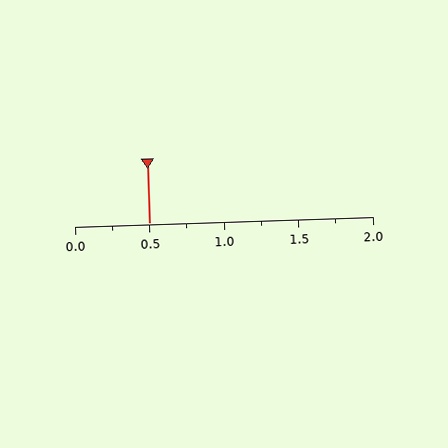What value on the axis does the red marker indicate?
The marker indicates approximately 0.5.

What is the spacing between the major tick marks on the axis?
The major ticks are spaced 0.5 apart.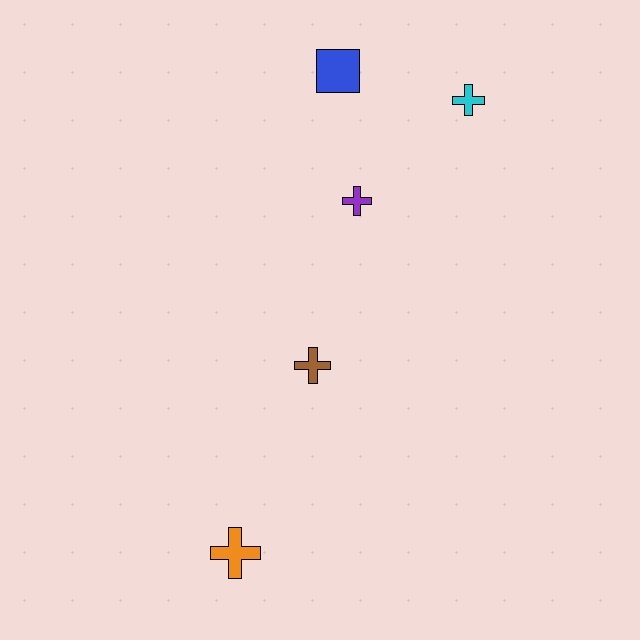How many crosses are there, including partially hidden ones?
There are 4 crosses.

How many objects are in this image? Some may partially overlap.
There are 5 objects.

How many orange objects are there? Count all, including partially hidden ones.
There is 1 orange object.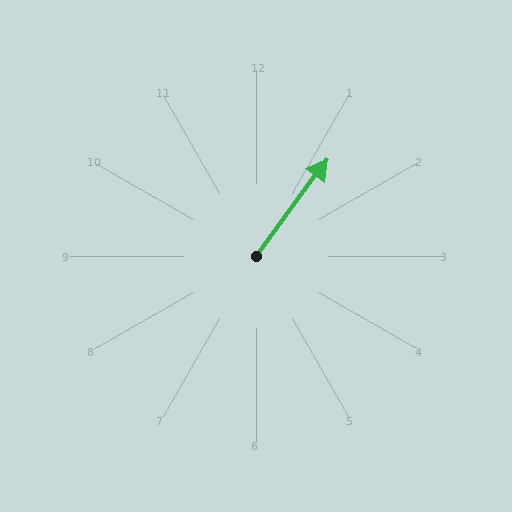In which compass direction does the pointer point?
Northeast.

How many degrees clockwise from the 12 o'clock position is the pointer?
Approximately 36 degrees.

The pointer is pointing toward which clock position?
Roughly 1 o'clock.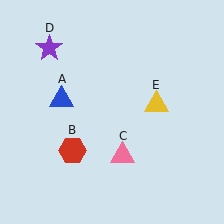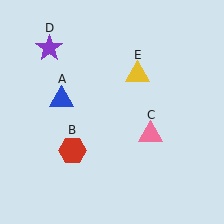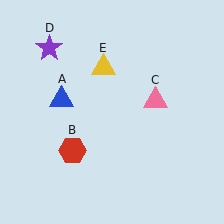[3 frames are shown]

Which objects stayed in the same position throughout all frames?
Blue triangle (object A) and red hexagon (object B) and purple star (object D) remained stationary.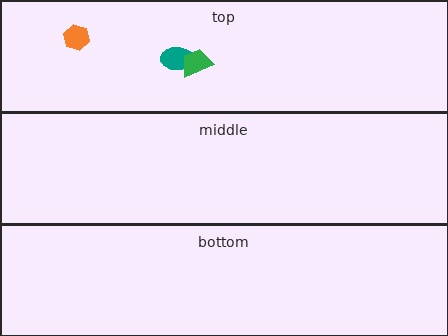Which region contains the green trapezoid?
The top region.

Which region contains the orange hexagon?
The top region.